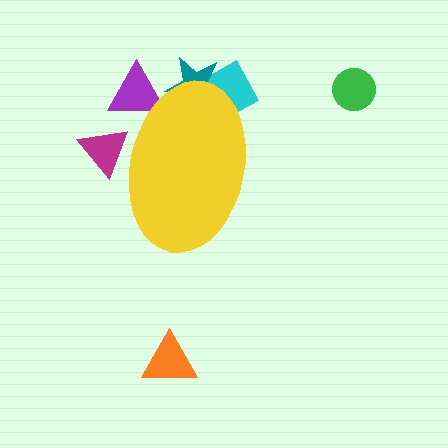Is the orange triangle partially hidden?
No, the orange triangle is fully visible.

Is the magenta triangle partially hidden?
Yes, the magenta triangle is partially hidden behind the yellow ellipse.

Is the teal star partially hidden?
Yes, the teal star is partially hidden behind the yellow ellipse.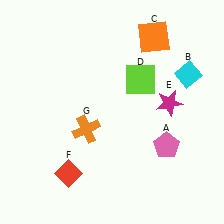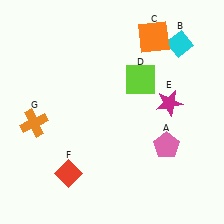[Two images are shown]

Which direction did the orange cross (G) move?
The orange cross (G) moved left.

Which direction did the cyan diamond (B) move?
The cyan diamond (B) moved up.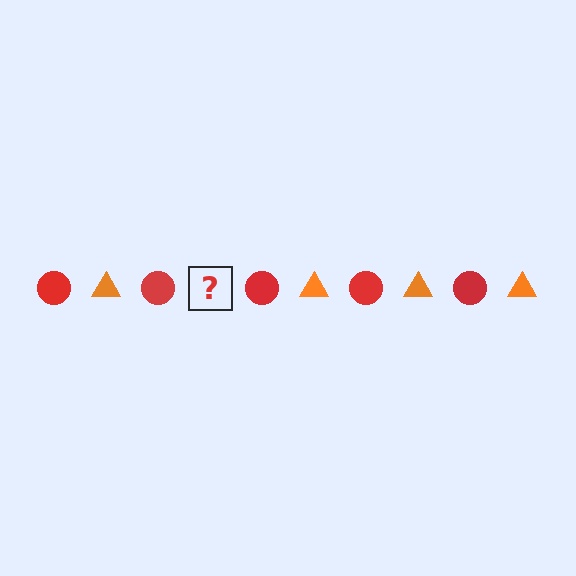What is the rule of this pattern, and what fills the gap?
The rule is that the pattern alternates between red circle and orange triangle. The gap should be filled with an orange triangle.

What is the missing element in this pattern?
The missing element is an orange triangle.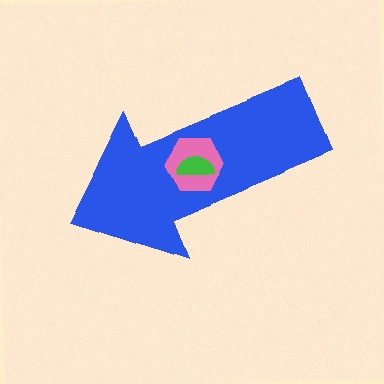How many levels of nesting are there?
3.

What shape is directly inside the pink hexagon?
The green semicircle.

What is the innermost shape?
The green semicircle.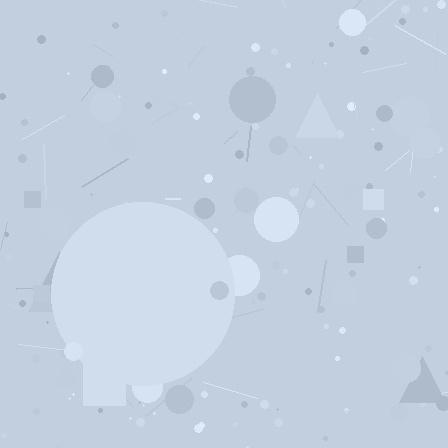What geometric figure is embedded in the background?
A circle is embedded in the background.